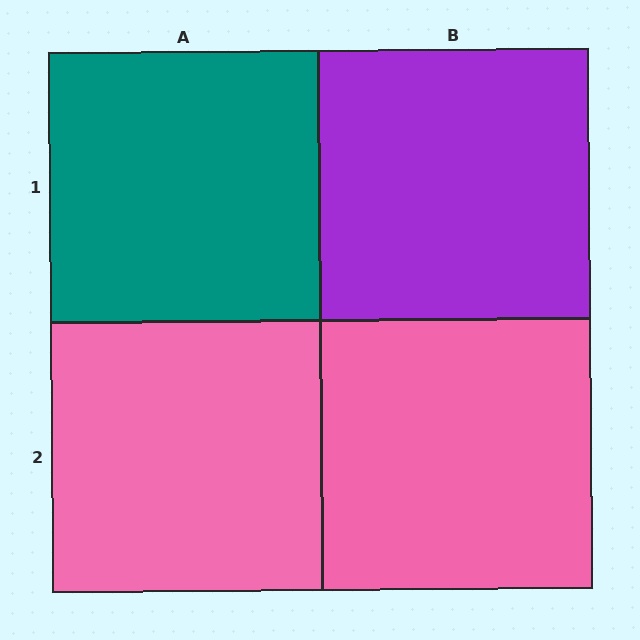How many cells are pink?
2 cells are pink.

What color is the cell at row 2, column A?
Pink.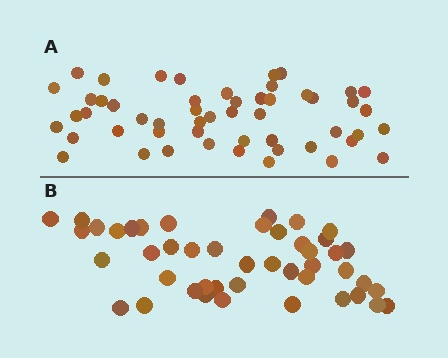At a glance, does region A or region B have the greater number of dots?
Region A (the top region) has more dots.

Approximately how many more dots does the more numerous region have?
Region A has roughly 8 or so more dots than region B.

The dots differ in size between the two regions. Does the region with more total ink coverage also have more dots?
No. Region B has more total ink coverage because its dots are larger, but region A actually contains more individual dots. Total area can be misleading — the number of items is what matters here.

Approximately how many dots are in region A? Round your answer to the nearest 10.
About 50 dots. (The exact count is 52, which rounds to 50.)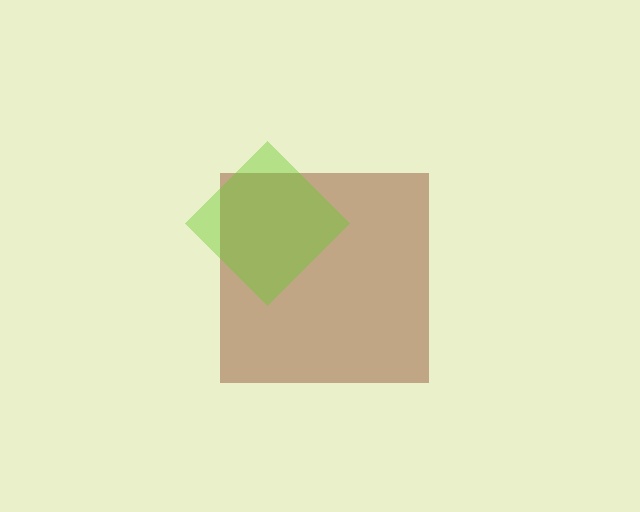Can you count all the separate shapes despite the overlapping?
Yes, there are 2 separate shapes.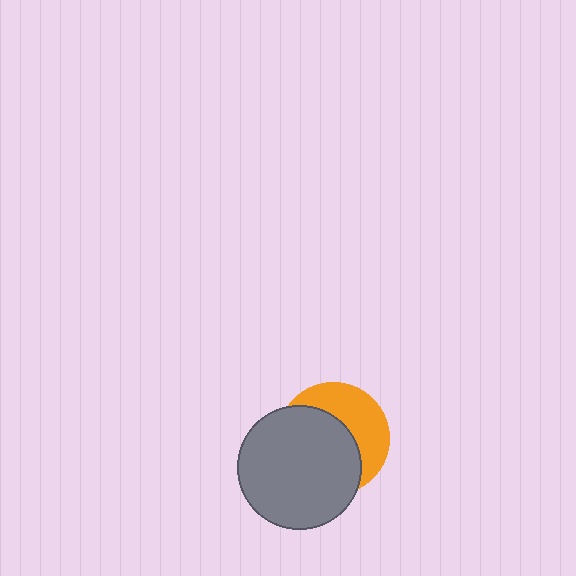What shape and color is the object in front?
The object in front is a gray circle.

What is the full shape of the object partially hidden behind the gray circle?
The partially hidden object is an orange circle.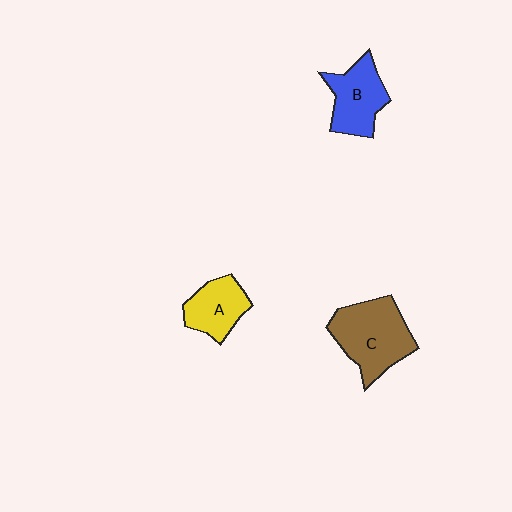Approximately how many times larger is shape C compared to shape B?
Approximately 1.4 times.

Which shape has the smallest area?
Shape A (yellow).